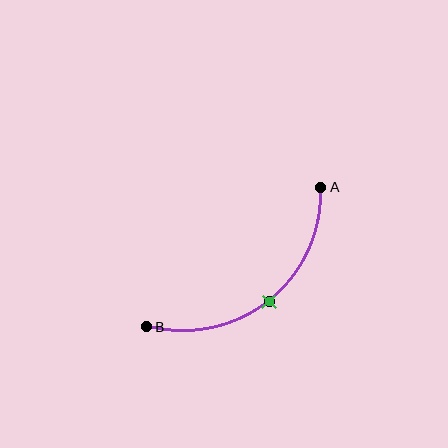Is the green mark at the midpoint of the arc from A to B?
Yes. The green mark lies on the arc at equal arc-length from both A and B — it is the arc midpoint.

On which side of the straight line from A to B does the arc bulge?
The arc bulges below and to the right of the straight line connecting A and B.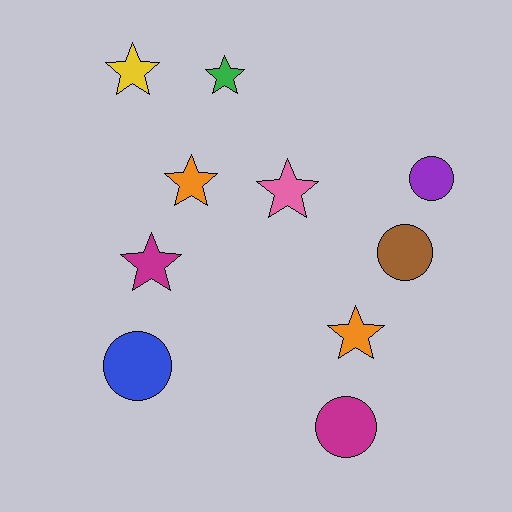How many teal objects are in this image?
There are no teal objects.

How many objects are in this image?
There are 10 objects.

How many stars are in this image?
There are 6 stars.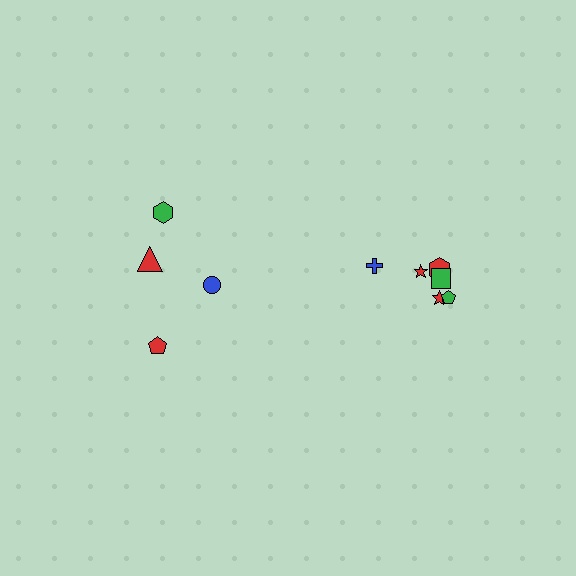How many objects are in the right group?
There are 6 objects.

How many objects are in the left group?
There are 4 objects.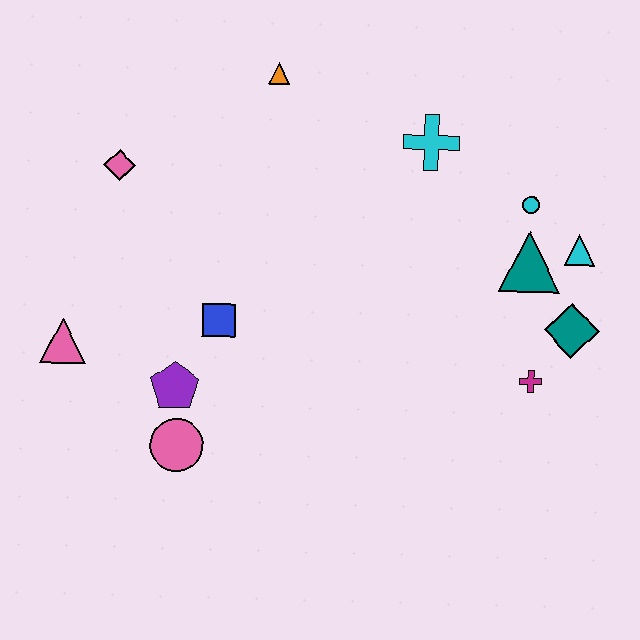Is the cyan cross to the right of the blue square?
Yes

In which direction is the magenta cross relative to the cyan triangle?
The magenta cross is below the cyan triangle.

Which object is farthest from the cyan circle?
The pink triangle is farthest from the cyan circle.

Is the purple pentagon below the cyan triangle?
Yes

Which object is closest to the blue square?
The purple pentagon is closest to the blue square.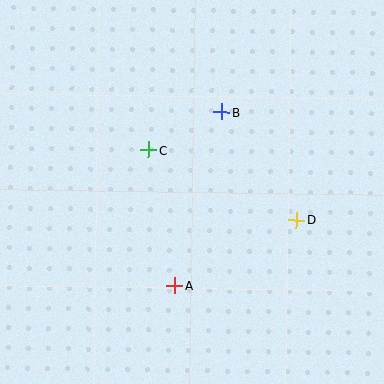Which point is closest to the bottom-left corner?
Point A is closest to the bottom-left corner.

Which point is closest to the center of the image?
Point C at (148, 150) is closest to the center.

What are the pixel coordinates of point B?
Point B is at (222, 112).